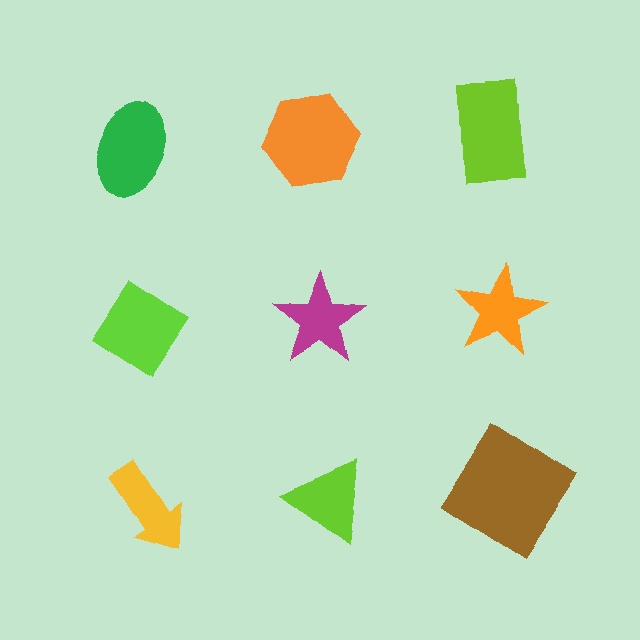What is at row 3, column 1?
A yellow arrow.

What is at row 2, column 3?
An orange star.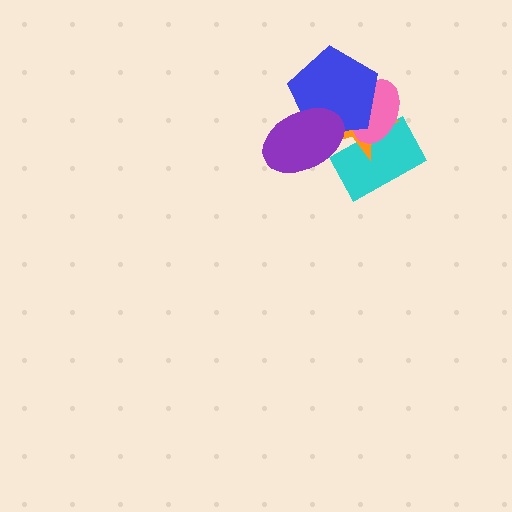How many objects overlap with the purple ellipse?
3 objects overlap with the purple ellipse.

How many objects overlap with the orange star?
4 objects overlap with the orange star.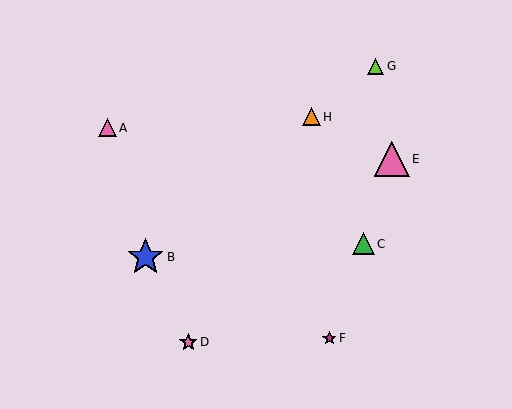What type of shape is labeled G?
Shape G is a lime triangle.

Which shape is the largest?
The blue star (labeled B) is the largest.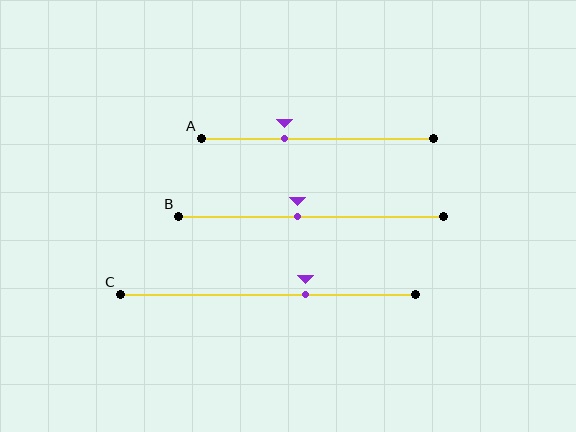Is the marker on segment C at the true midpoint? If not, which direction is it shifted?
No, the marker on segment C is shifted to the right by about 13% of the segment length.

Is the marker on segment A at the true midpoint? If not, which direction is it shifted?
No, the marker on segment A is shifted to the left by about 14% of the segment length.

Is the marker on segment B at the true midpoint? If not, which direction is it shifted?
No, the marker on segment B is shifted to the left by about 5% of the segment length.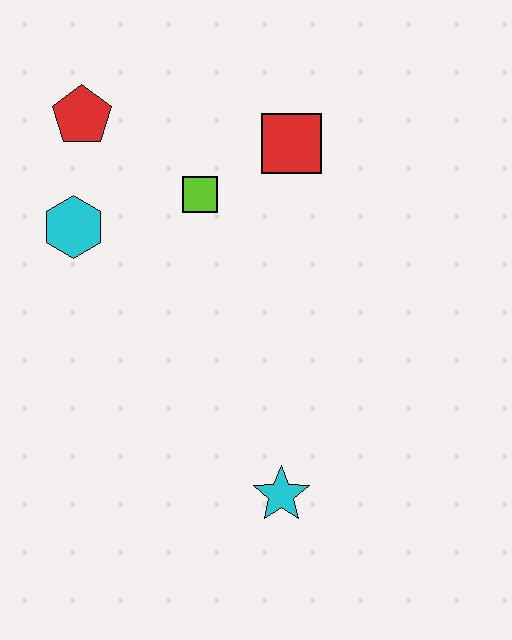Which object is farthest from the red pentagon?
The cyan star is farthest from the red pentagon.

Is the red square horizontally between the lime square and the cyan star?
No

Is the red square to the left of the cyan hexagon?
No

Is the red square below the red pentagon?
Yes